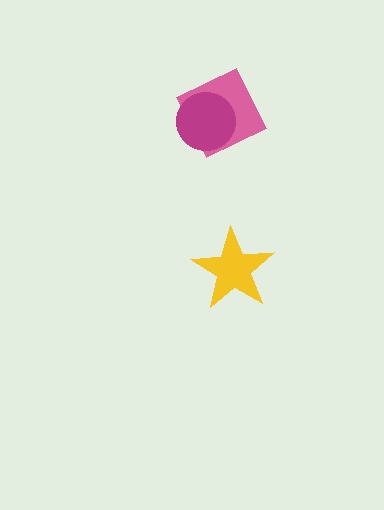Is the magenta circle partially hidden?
No, no other shape covers it.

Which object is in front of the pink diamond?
The magenta circle is in front of the pink diamond.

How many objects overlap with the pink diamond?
1 object overlaps with the pink diamond.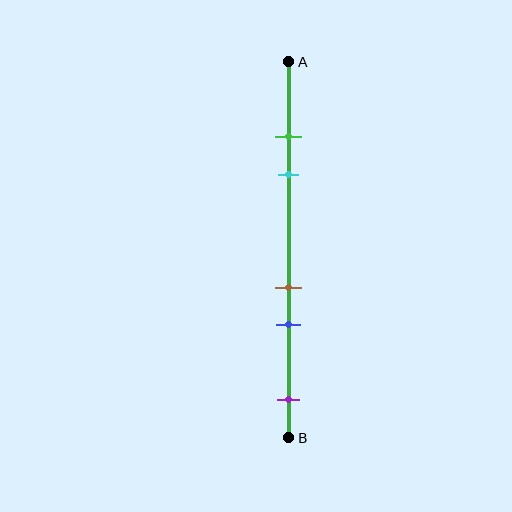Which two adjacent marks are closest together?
The green and cyan marks are the closest adjacent pair.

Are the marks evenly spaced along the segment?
No, the marks are not evenly spaced.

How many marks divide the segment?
There are 5 marks dividing the segment.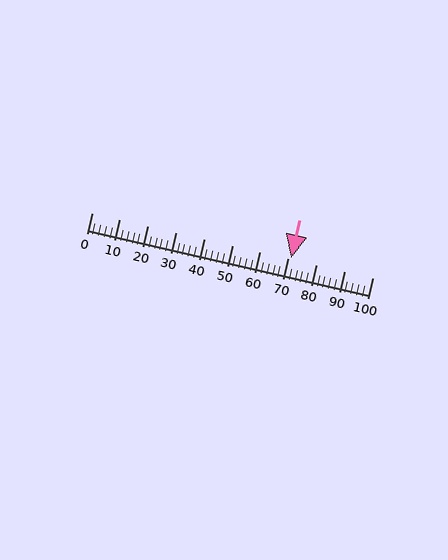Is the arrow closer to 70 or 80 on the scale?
The arrow is closer to 70.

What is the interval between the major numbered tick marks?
The major tick marks are spaced 10 units apart.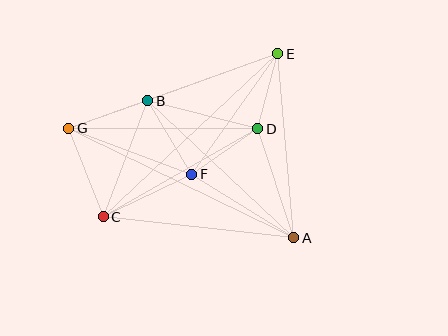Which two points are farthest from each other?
Points A and G are farthest from each other.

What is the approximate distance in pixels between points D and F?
The distance between D and F is approximately 80 pixels.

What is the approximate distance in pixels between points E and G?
The distance between E and G is approximately 222 pixels.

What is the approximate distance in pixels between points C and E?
The distance between C and E is approximately 239 pixels.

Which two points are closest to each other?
Points D and E are closest to each other.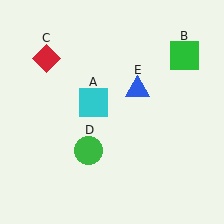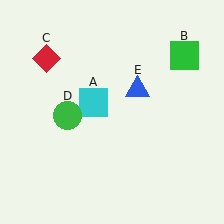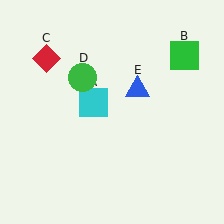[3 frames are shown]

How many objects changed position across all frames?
1 object changed position: green circle (object D).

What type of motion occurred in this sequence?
The green circle (object D) rotated clockwise around the center of the scene.